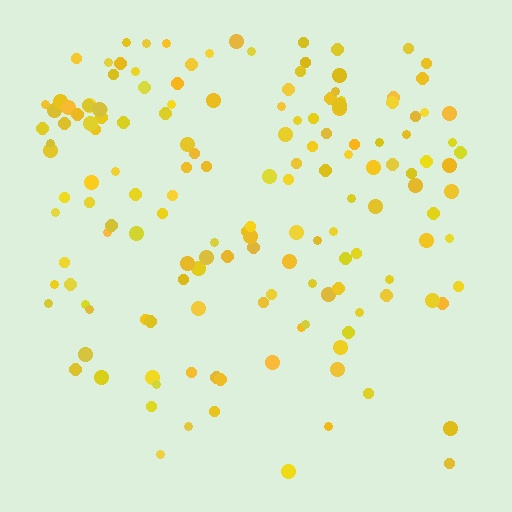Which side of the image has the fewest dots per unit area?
The bottom.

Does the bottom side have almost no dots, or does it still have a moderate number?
Still a moderate number, just noticeably fewer than the top.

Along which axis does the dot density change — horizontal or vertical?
Vertical.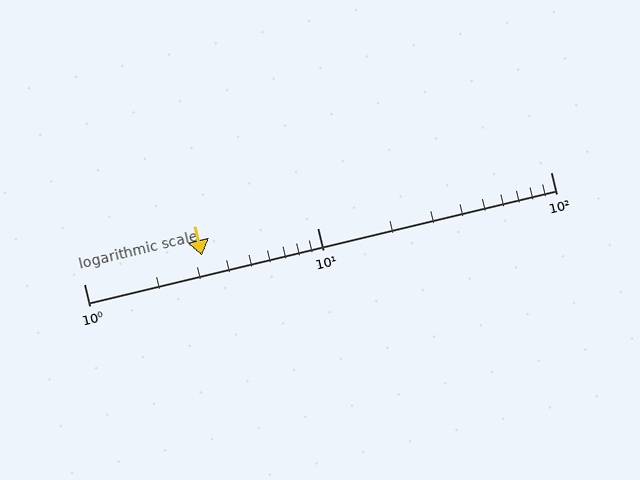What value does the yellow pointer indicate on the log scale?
The pointer indicates approximately 3.2.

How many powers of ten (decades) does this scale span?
The scale spans 2 decades, from 1 to 100.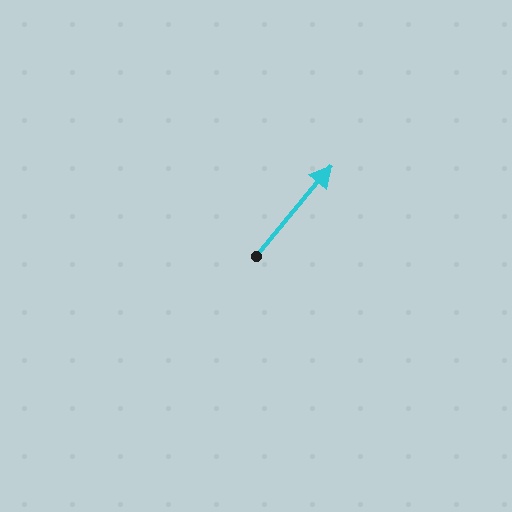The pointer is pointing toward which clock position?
Roughly 1 o'clock.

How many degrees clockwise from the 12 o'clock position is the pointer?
Approximately 40 degrees.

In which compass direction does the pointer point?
Northeast.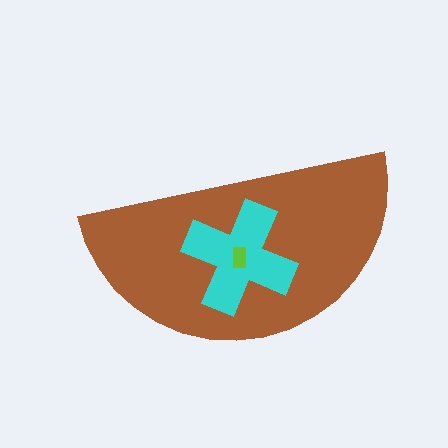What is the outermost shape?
The brown semicircle.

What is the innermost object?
The lime rectangle.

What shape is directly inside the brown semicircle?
The cyan cross.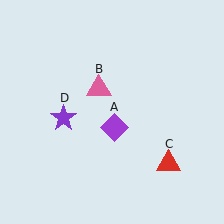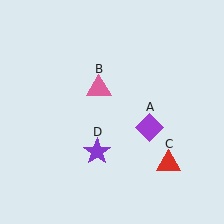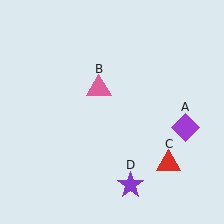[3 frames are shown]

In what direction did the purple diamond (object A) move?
The purple diamond (object A) moved right.